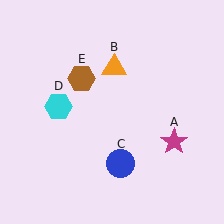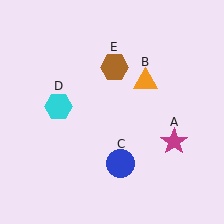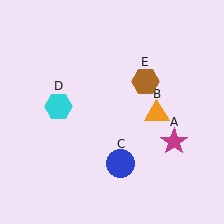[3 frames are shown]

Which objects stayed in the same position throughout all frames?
Magenta star (object A) and blue circle (object C) and cyan hexagon (object D) remained stationary.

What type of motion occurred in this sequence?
The orange triangle (object B), brown hexagon (object E) rotated clockwise around the center of the scene.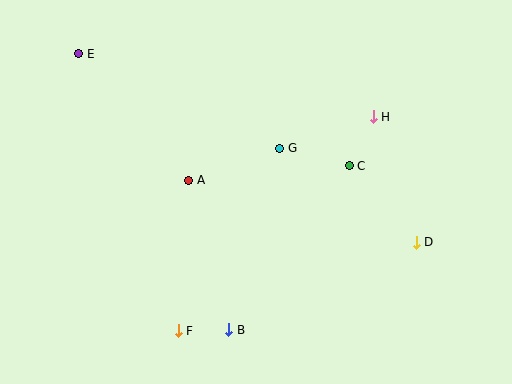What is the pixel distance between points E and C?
The distance between E and C is 293 pixels.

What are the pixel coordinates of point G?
Point G is at (280, 148).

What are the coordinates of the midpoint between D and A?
The midpoint between D and A is at (303, 211).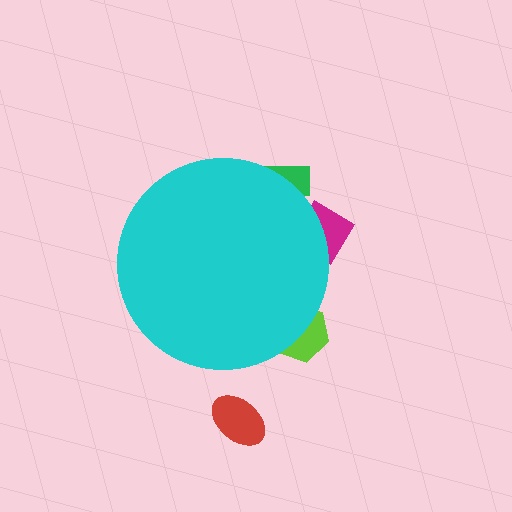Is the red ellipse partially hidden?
No, the red ellipse is fully visible.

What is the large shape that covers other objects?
A cyan circle.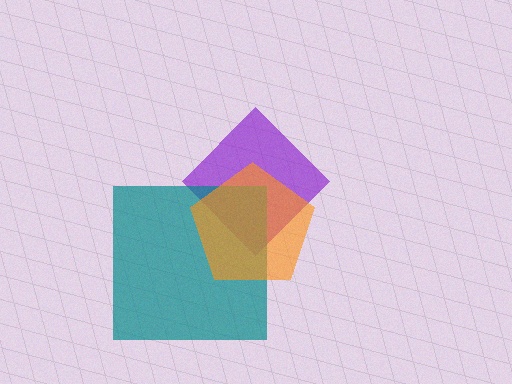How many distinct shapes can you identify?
There are 3 distinct shapes: a purple diamond, a teal square, an orange pentagon.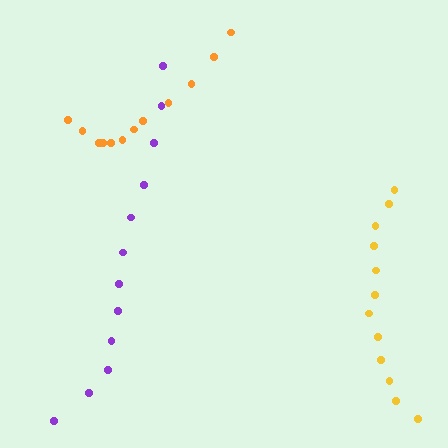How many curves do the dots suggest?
There are 3 distinct paths.